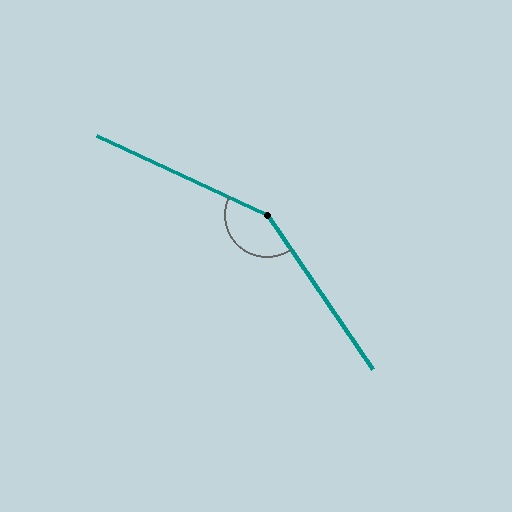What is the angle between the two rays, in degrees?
Approximately 149 degrees.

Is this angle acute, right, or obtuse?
It is obtuse.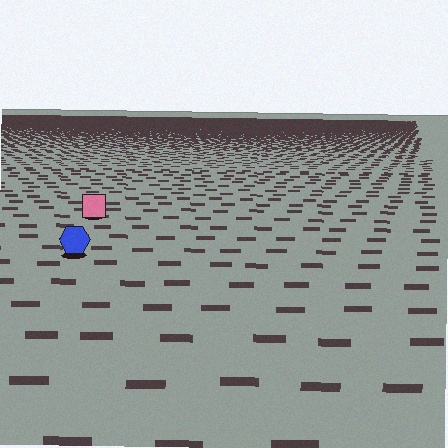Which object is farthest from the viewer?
The pink square is farthest from the viewer. It appears smaller and the ground texture around it is denser.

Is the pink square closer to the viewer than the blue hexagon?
No. The blue hexagon is closer — you can tell from the texture gradient: the ground texture is coarser near it.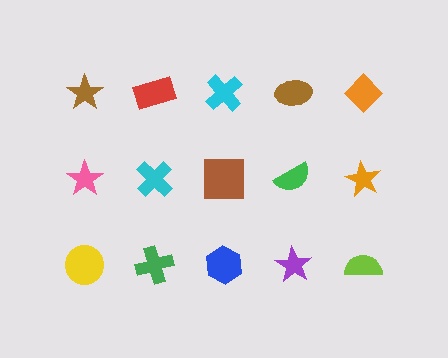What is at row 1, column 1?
A brown star.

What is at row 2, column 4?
A green semicircle.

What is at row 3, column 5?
A lime semicircle.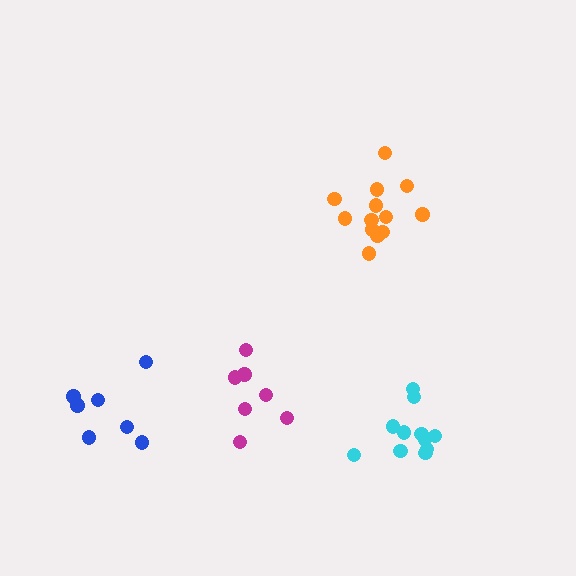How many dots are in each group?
Group 1: 13 dots, Group 2: 7 dots, Group 3: 7 dots, Group 4: 11 dots (38 total).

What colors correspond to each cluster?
The clusters are colored: orange, blue, magenta, cyan.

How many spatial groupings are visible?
There are 4 spatial groupings.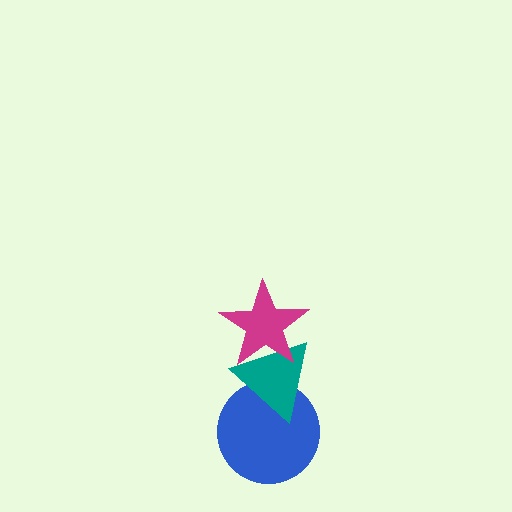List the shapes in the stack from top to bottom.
From top to bottom: the magenta star, the teal triangle, the blue circle.